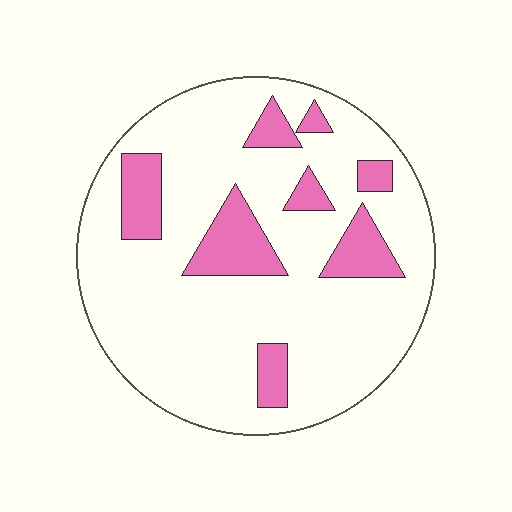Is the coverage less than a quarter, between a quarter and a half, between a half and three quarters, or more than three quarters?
Less than a quarter.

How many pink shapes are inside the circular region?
8.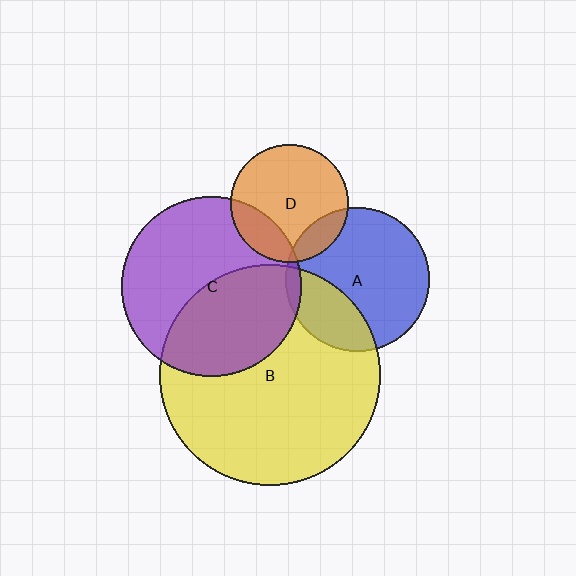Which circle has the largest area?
Circle B (yellow).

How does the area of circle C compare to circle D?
Approximately 2.3 times.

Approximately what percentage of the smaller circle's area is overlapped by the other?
Approximately 30%.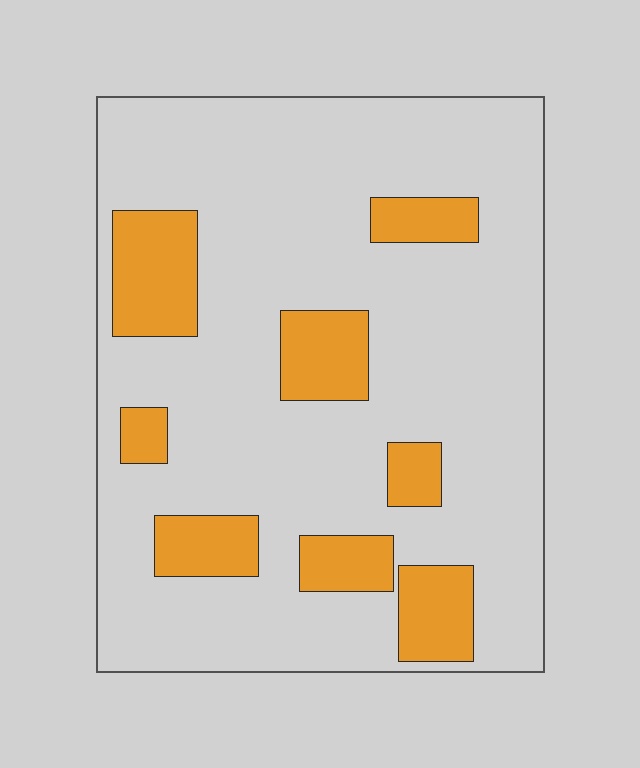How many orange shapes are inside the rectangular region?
8.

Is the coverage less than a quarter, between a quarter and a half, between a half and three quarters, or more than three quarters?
Less than a quarter.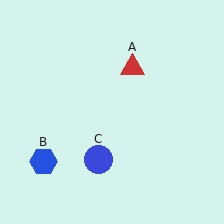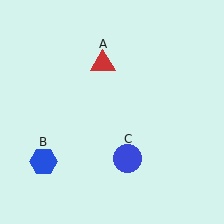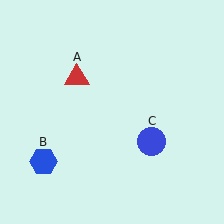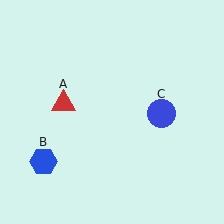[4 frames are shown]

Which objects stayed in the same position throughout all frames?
Blue hexagon (object B) remained stationary.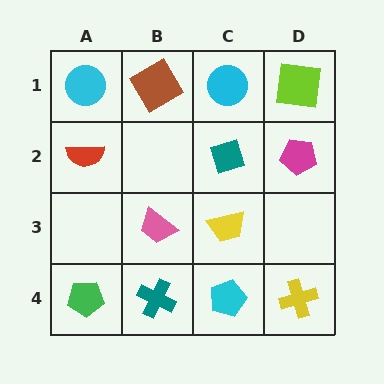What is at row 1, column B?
A brown diamond.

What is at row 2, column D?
A magenta pentagon.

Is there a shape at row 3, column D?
No, that cell is empty.